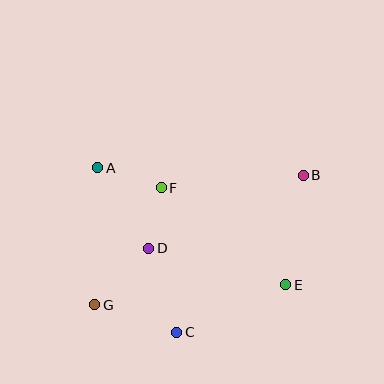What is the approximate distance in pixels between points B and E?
The distance between B and E is approximately 111 pixels.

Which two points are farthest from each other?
Points B and G are farthest from each other.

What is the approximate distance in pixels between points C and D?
The distance between C and D is approximately 89 pixels.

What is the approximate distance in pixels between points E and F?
The distance between E and F is approximately 158 pixels.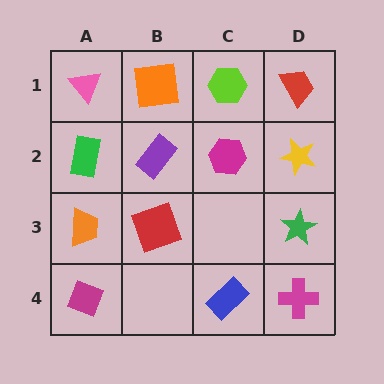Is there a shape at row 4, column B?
No, that cell is empty.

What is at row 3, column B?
A red square.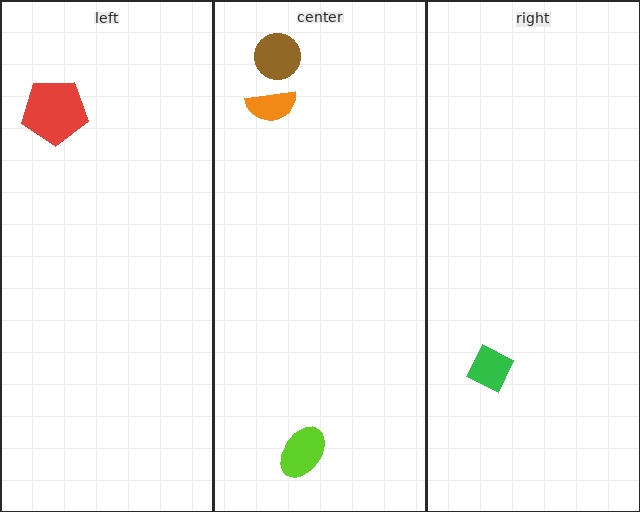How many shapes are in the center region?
3.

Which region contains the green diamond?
The right region.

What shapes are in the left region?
The red pentagon.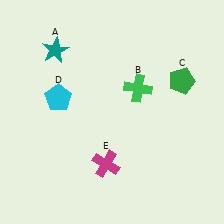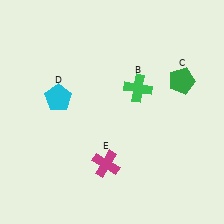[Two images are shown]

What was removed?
The teal star (A) was removed in Image 2.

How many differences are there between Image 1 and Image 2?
There is 1 difference between the two images.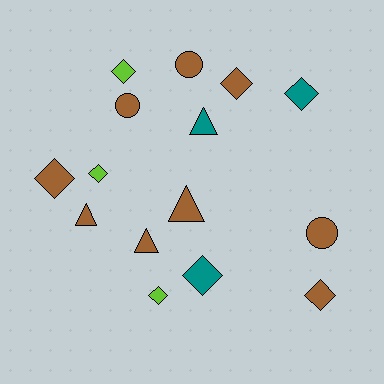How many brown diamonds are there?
There are 3 brown diamonds.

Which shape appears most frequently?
Diamond, with 8 objects.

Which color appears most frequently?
Brown, with 9 objects.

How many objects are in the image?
There are 15 objects.